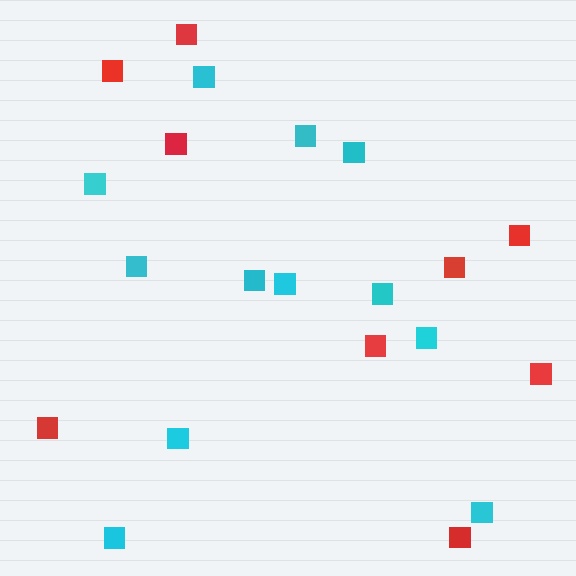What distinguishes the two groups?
There are 2 groups: one group of red squares (9) and one group of cyan squares (12).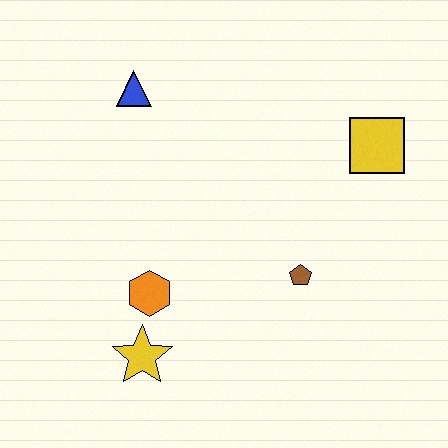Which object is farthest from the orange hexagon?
The yellow square is farthest from the orange hexagon.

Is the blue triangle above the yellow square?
Yes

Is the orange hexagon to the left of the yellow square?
Yes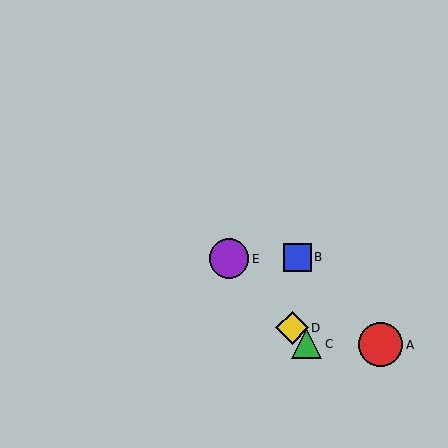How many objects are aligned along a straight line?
3 objects (C, D, E) are aligned along a straight line.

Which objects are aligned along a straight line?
Objects C, D, E are aligned along a straight line.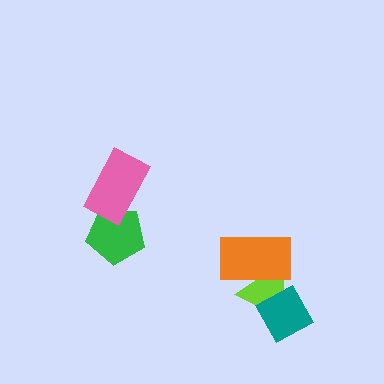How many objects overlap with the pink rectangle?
1 object overlaps with the pink rectangle.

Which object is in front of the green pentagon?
The pink rectangle is in front of the green pentagon.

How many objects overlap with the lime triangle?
2 objects overlap with the lime triangle.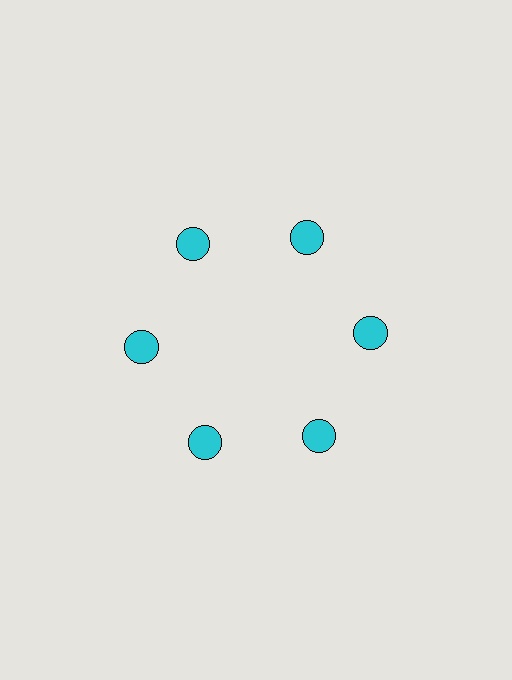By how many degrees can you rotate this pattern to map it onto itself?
The pattern maps onto itself every 60 degrees of rotation.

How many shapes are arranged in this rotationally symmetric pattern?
There are 6 shapes, arranged in 6 groups of 1.